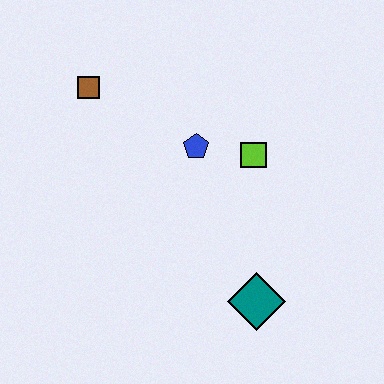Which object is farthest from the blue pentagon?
The teal diamond is farthest from the blue pentagon.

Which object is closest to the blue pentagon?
The lime square is closest to the blue pentagon.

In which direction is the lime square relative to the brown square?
The lime square is to the right of the brown square.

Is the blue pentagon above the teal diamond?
Yes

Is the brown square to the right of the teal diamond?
No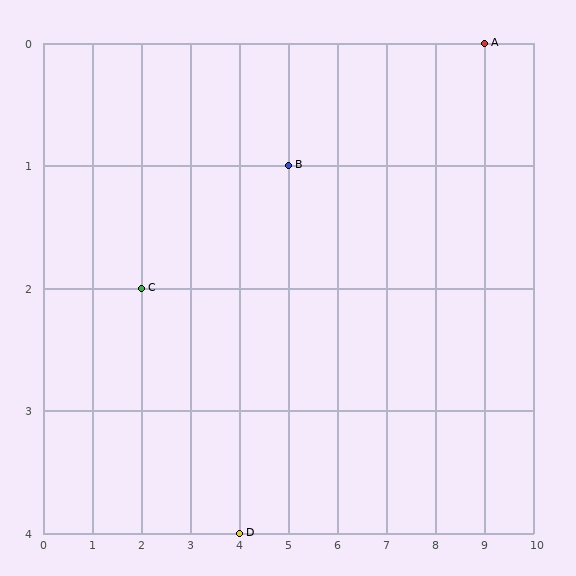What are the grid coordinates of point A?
Point A is at grid coordinates (9, 0).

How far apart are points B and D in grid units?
Points B and D are 1 column and 3 rows apart (about 3.2 grid units diagonally).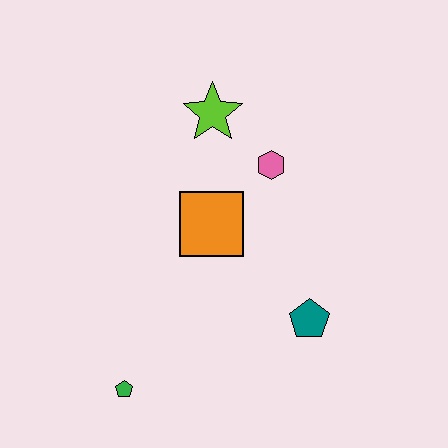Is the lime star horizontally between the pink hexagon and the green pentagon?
Yes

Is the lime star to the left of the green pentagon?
No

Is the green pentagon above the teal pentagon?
No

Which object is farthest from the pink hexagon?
The green pentagon is farthest from the pink hexagon.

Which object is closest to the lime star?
The pink hexagon is closest to the lime star.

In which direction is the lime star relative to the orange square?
The lime star is above the orange square.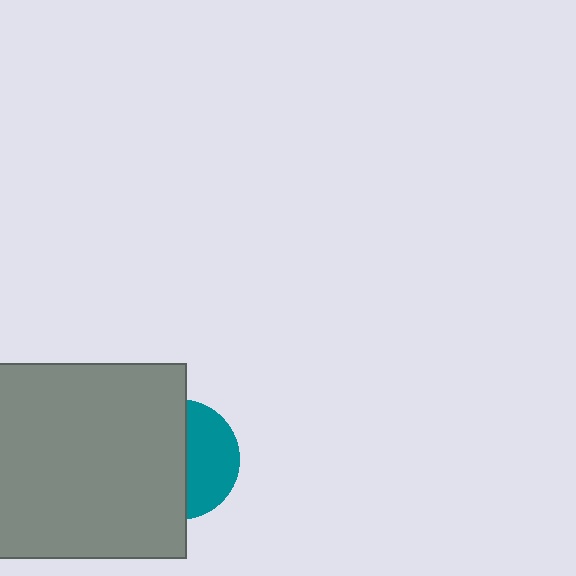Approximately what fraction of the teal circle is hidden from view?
Roughly 59% of the teal circle is hidden behind the gray square.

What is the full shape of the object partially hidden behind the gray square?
The partially hidden object is a teal circle.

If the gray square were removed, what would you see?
You would see the complete teal circle.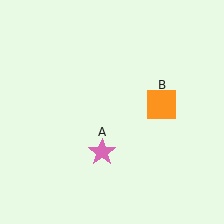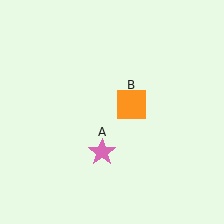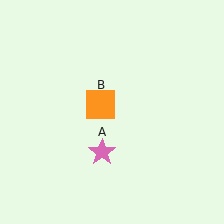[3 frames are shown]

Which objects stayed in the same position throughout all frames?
Pink star (object A) remained stationary.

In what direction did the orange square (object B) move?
The orange square (object B) moved left.